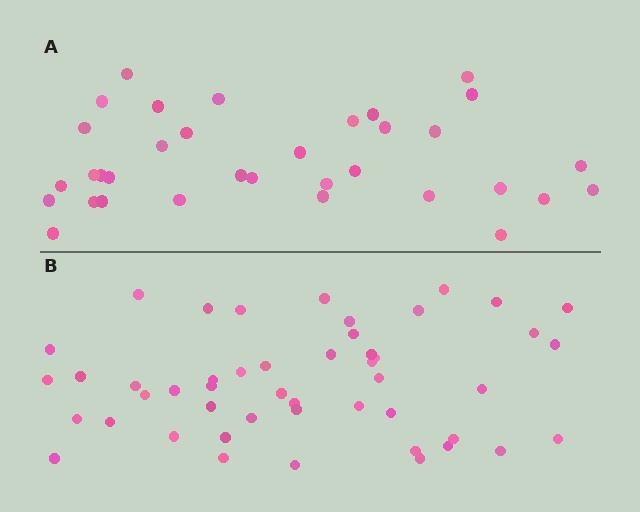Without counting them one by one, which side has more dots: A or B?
Region B (the bottom region) has more dots.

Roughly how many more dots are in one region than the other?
Region B has approximately 15 more dots than region A.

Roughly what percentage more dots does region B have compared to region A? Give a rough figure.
About 40% more.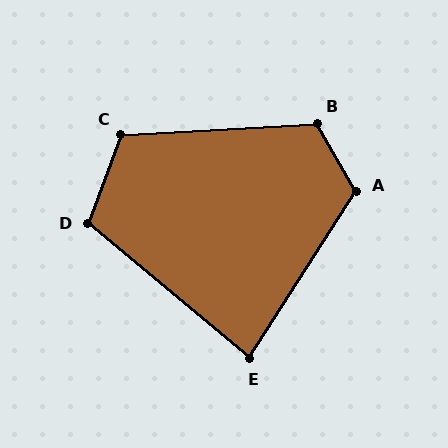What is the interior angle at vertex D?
Approximately 109 degrees (obtuse).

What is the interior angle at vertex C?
Approximately 114 degrees (obtuse).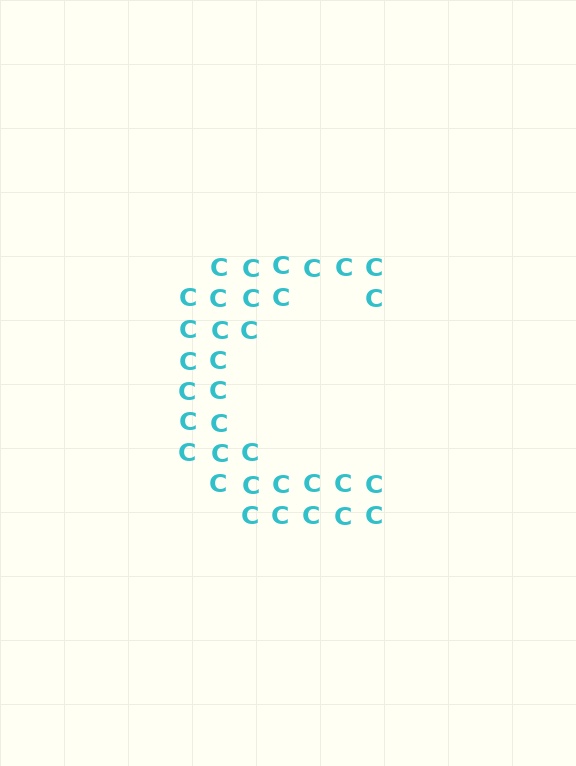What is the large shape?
The large shape is the letter C.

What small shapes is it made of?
It is made of small letter C's.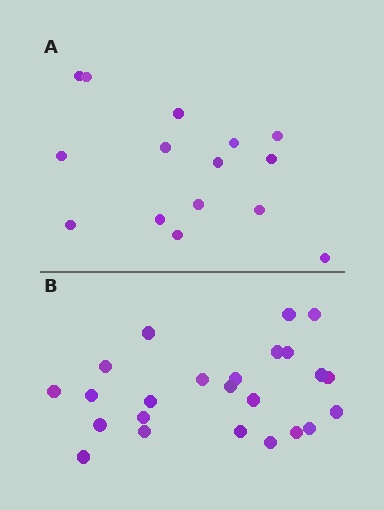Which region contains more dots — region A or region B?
Region B (the bottom region) has more dots.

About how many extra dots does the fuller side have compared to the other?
Region B has roughly 8 or so more dots than region A.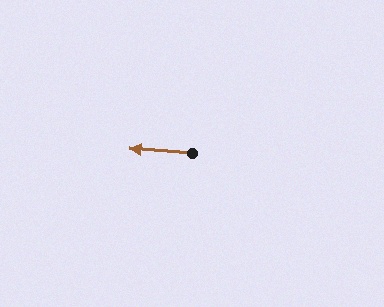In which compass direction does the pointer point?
West.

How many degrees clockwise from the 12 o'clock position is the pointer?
Approximately 274 degrees.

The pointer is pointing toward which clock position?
Roughly 9 o'clock.